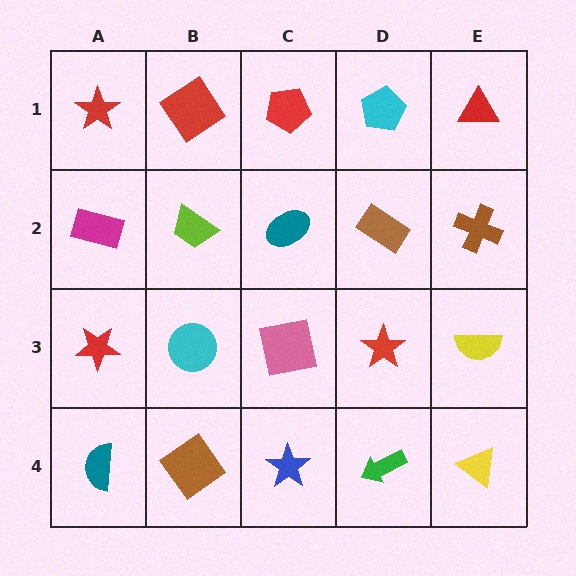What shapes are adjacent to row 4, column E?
A yellow semicircle (row 3, column E), a green arrow (row 4, column D).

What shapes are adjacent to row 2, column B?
A red diamond (row 1, column B), a cyan circle (row 3, column B), a magenta rectangle (row 2, column A), a teal ellipse (row 2, column C).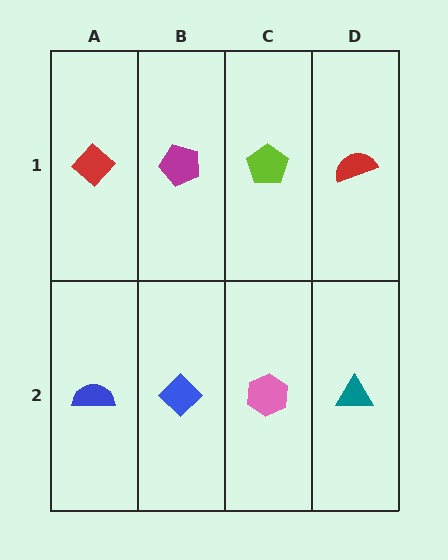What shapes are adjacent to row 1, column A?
A blue semicircle (row 2, column A), a magenta pentagon (row 1, column B).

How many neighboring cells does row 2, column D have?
2.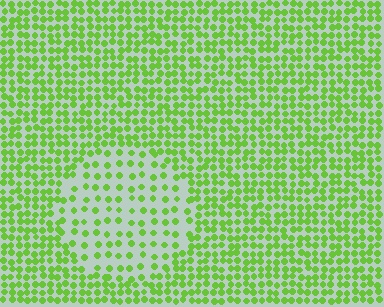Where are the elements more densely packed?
The elements are more densely packed outside the circle boundary.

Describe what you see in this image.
The image contains small lime elements arranged at two different densities. A circle-shaped region is visible where the elements are less densely packed than the surrounding area.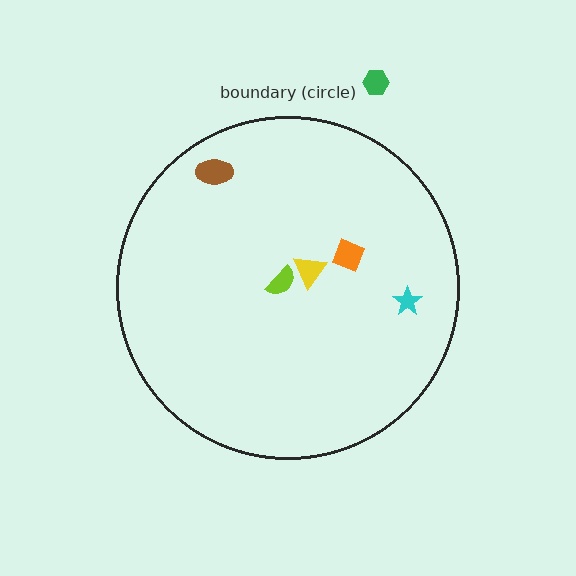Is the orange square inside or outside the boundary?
Inside.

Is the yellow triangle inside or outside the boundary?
Inside.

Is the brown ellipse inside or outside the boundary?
Inside.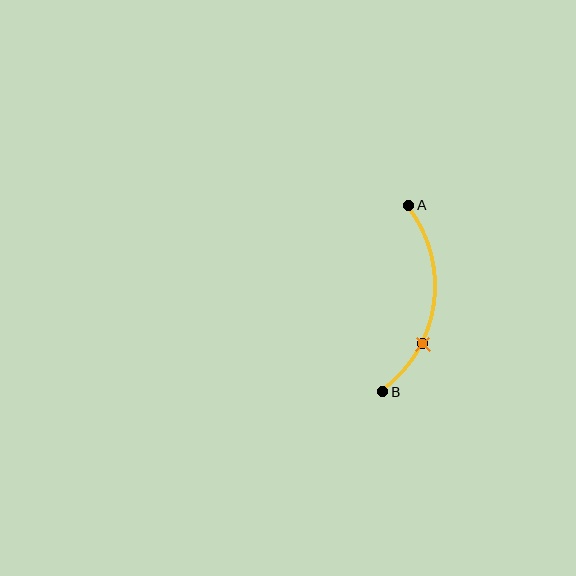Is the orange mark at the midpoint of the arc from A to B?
No. The orange mark lies on the arc but is closer to endpoint B. The arc midpoint would be at the point on the curve equidistant along the arc from both A and B.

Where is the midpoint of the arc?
The arc midpoint is the point on the curve farthest from the straight line joining A and B. It sits to the right of that line.